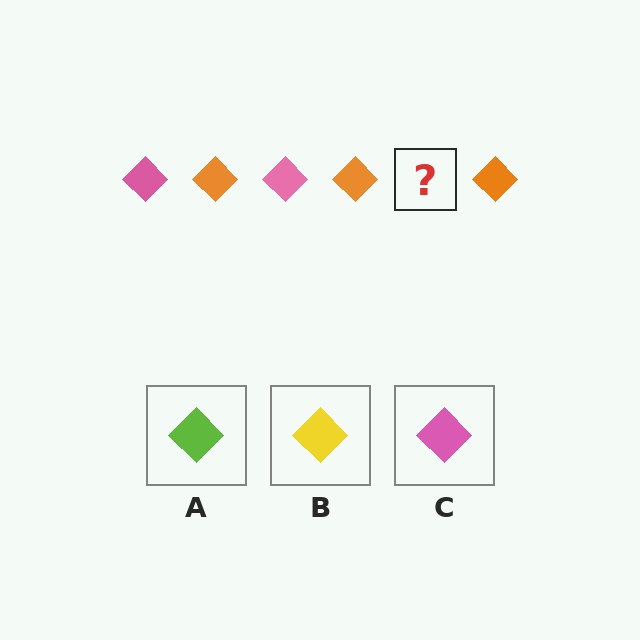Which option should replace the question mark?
Option C.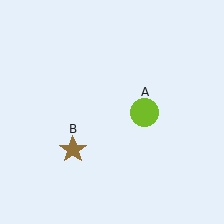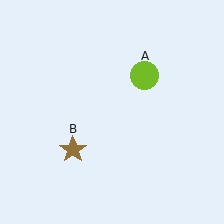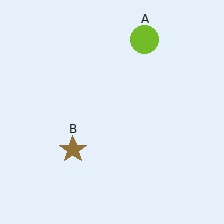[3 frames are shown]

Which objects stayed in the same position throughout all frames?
Brown star (object B) remained stationary.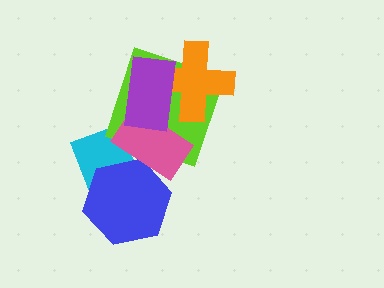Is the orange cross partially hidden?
Yes, it is partially covered by another shape.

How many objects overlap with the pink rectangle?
4 objects overlap with the pink rectangle.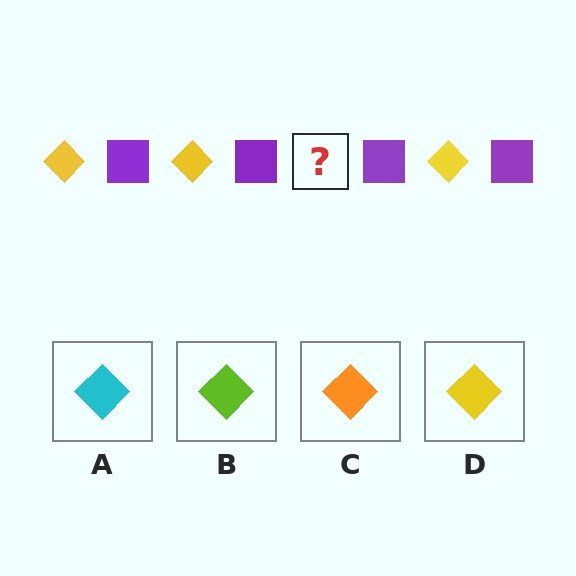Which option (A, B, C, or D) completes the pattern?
D.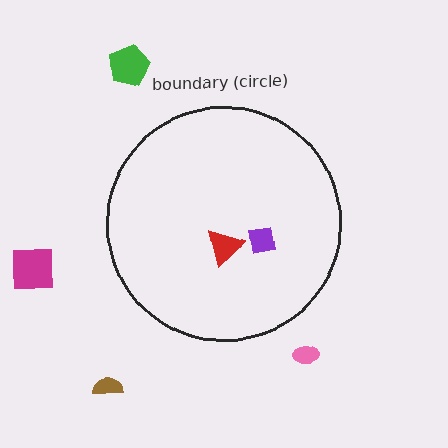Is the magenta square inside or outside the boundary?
Outside.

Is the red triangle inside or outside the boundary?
Inside.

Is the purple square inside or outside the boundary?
Inside.